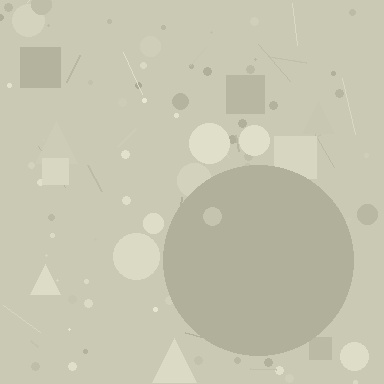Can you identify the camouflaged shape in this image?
The camouflaged shape is a circle.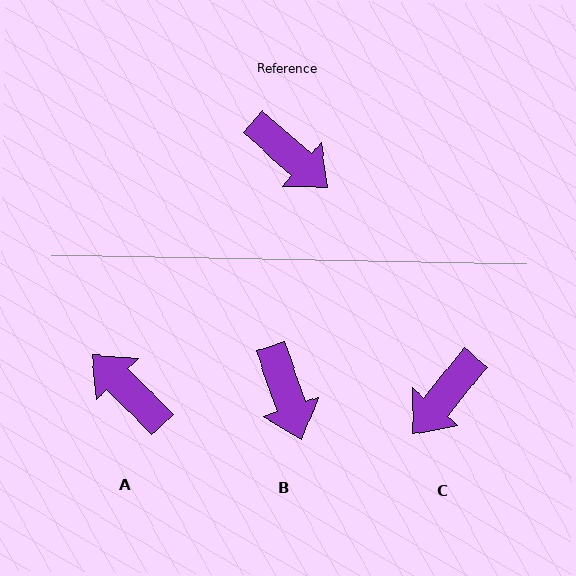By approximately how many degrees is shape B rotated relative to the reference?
Approximately 30 degrees clockwise.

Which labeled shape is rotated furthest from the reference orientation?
A, about 176 degrees away.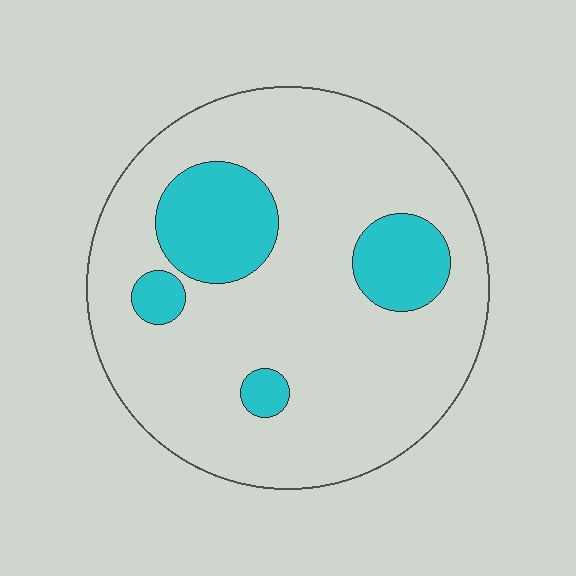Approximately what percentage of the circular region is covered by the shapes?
Approximately 20%.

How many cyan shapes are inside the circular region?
4.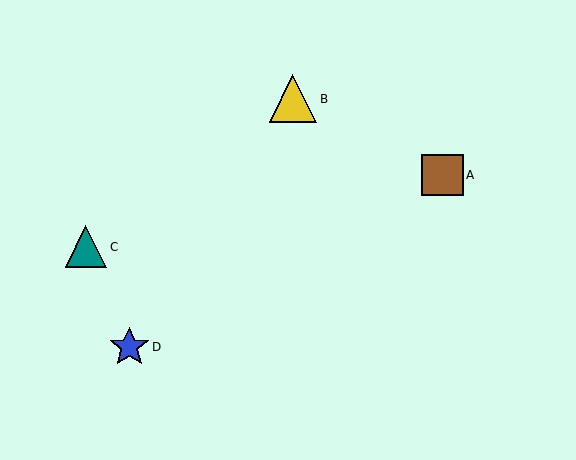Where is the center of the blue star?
The center of the blue star is at (129, 347).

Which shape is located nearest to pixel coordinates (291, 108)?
The yellow triangle (labeled B) at (293, 99) is nearest to that location.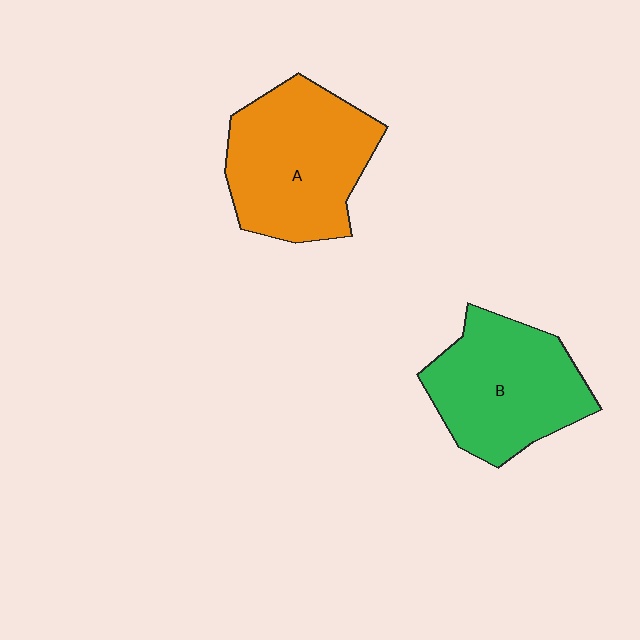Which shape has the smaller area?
Shape B (green).